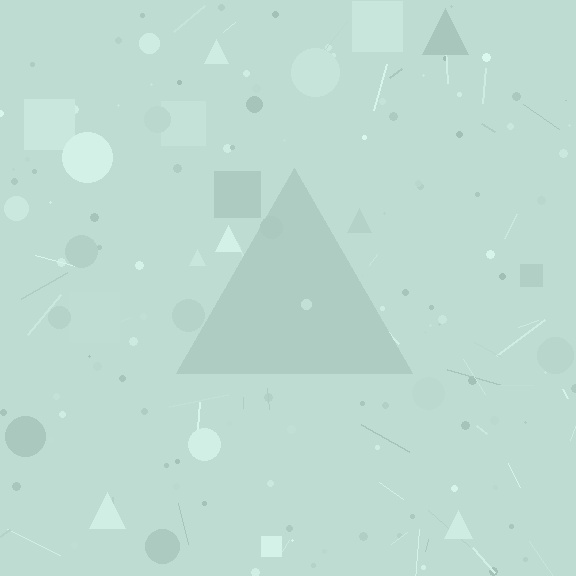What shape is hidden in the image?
A triangle is hidden in the image.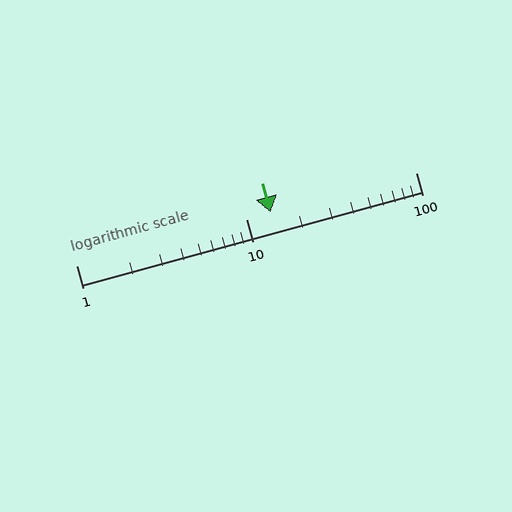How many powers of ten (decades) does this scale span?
The scale spans 2 decades, from 1 to 100.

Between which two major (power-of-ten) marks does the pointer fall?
The pointer is between 10 and 100.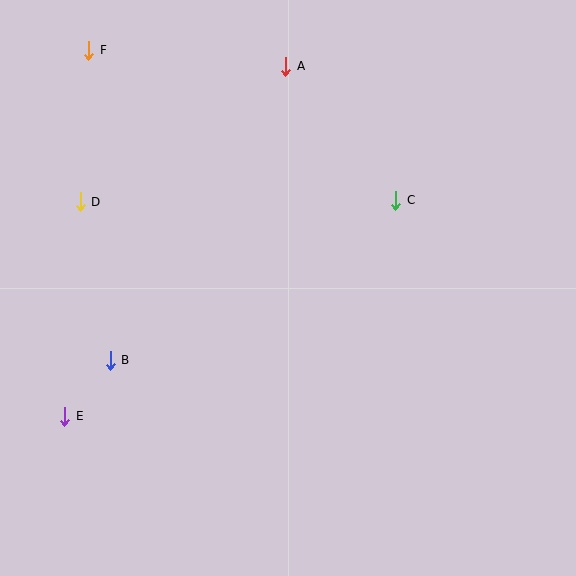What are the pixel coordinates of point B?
Point B is at (110, 360).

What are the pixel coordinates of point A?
Point A is at (285, 66).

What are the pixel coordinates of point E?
Point E is at (65, 416).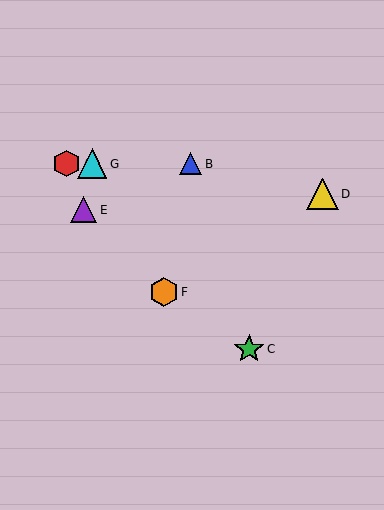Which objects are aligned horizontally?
Objects A, B, G are aligned horizontally.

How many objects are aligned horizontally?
3 objects (A, B, G) are aligned horizontally.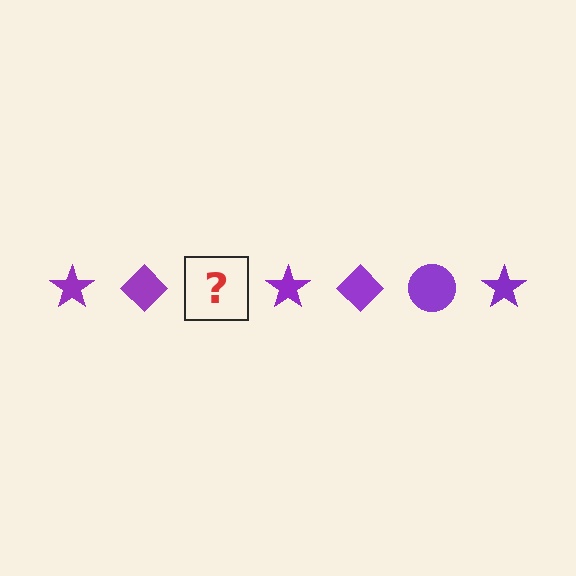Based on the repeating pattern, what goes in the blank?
The blank should be a purple circle.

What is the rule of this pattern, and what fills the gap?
The rule is that the pattern cycles through star, diamond, circle shapes in purple. The gap should be filled with a purple circle.